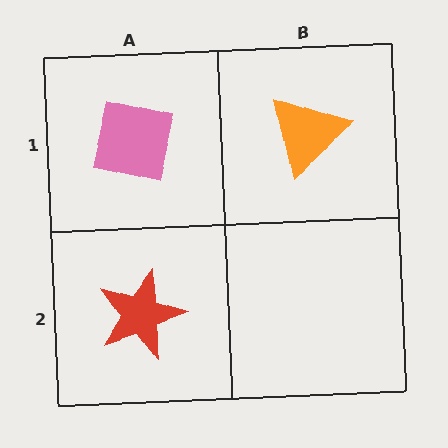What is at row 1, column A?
A pink square.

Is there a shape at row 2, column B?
No, that cell is empty.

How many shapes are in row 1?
2 shapes.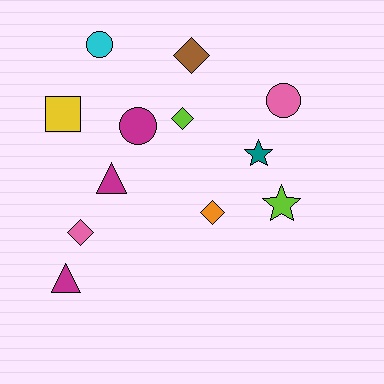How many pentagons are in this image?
There are no pentagons.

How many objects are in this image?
There are 12 objects.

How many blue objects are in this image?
There are no blue objects.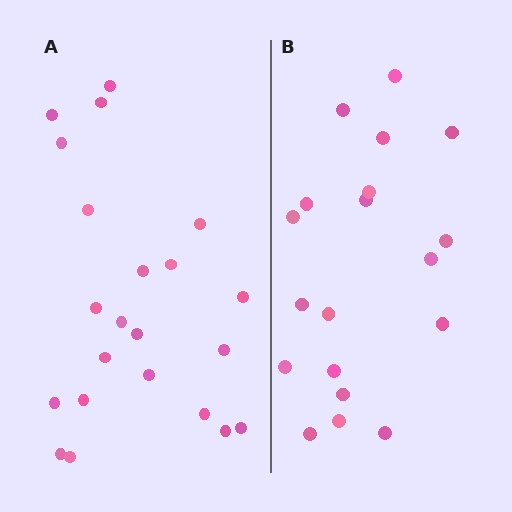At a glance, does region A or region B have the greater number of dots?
Region A (the left region) has more dots.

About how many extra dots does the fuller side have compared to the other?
Region A has just a few more — roughly 2 or 3 more dots than region B.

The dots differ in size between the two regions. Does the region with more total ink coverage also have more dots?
No. Region B has more total ink coverage because its dots are larger, but region A actually contains more individual dots. Total area can be misleading — the number of items is what matters here.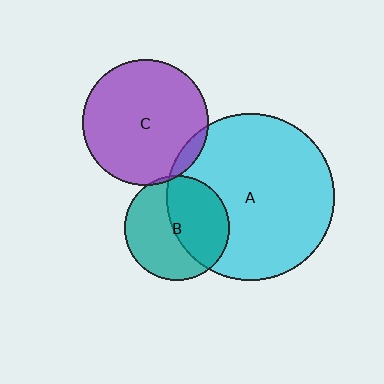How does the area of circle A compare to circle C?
Approximately 1.8 times.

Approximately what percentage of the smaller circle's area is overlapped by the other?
Approximately 5%.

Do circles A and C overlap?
Yes.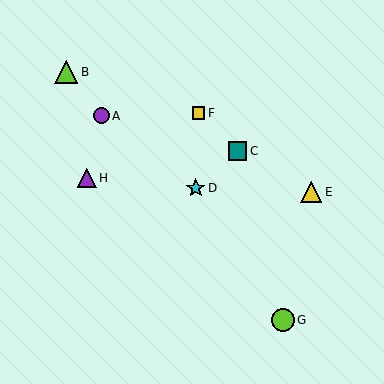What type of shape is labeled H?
Shape H is a purple triangle.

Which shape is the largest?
The lime triangle (labeled B) is the largest.